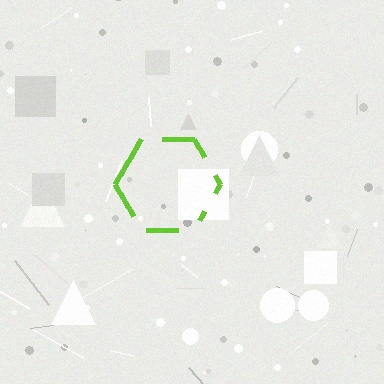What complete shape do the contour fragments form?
The contour fragments form a hexagon.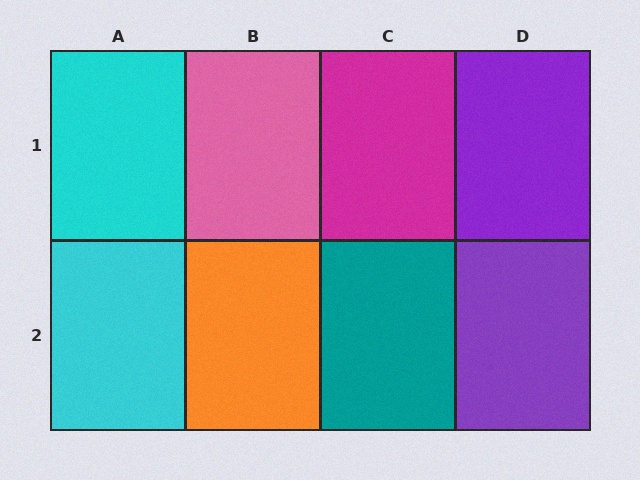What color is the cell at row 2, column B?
Orange.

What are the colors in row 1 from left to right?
Cyan, pink, magenta, purple.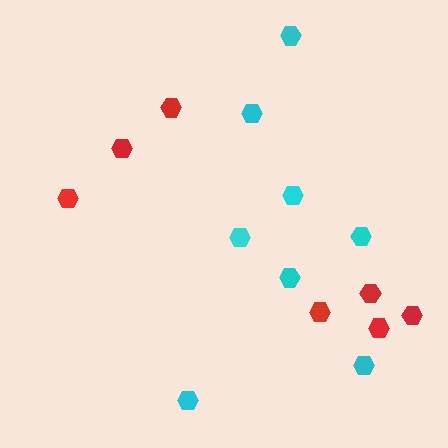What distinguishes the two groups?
There are 2 groups: one group of red hexagons (7) and one group of cyan hexagons (8).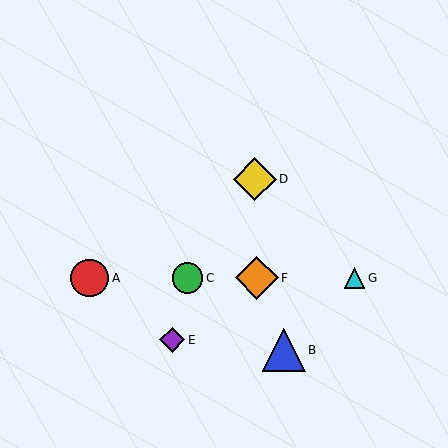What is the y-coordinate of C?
Object C is at y≈278.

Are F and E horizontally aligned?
No, F is at y≈278 and E is at y≈340.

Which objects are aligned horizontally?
Objects A, C, F, G are aligned horizontally.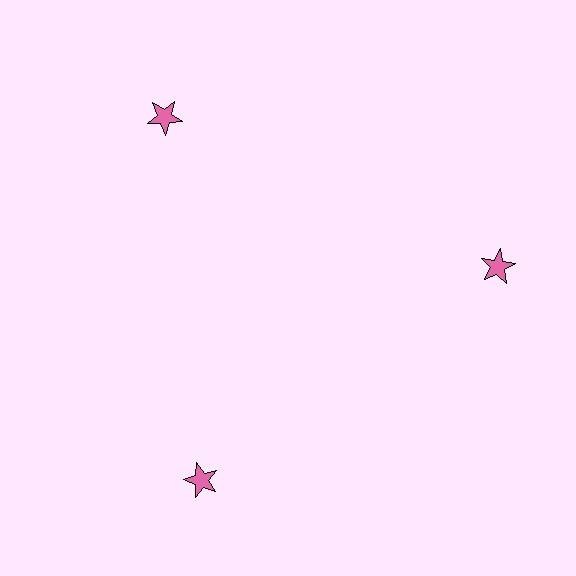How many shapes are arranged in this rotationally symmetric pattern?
There are 3 shapes, arranged in 3 groups of 1.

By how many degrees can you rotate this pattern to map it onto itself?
The pattern maps onto itself every 120 degrees of rotation.